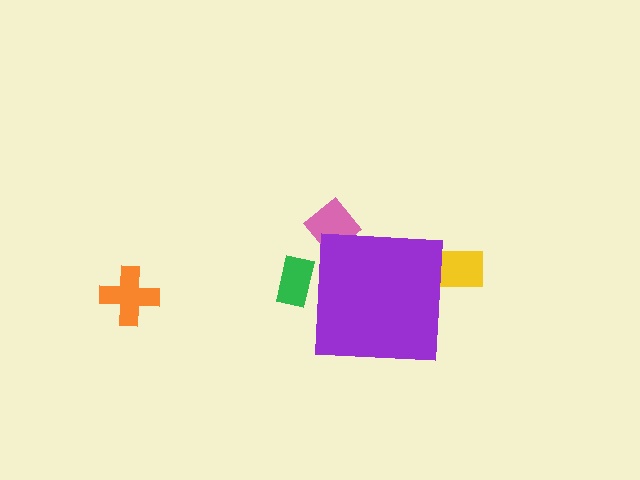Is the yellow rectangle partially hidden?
Yes, the yellow rectangle is partially hidden behind the purple square.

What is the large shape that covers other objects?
A purple square.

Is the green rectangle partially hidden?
Yes, the green rectangle is partially hidden behind the purple square.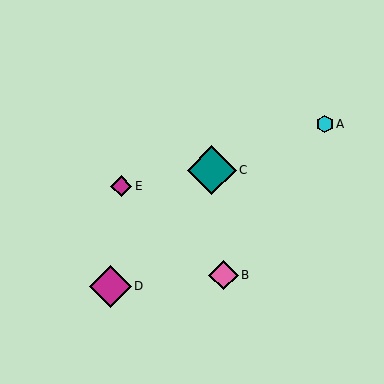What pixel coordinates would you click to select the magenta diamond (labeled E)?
Click at (121, 186) to select the magenta diamond E.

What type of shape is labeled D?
Shape D is a magenta diamond.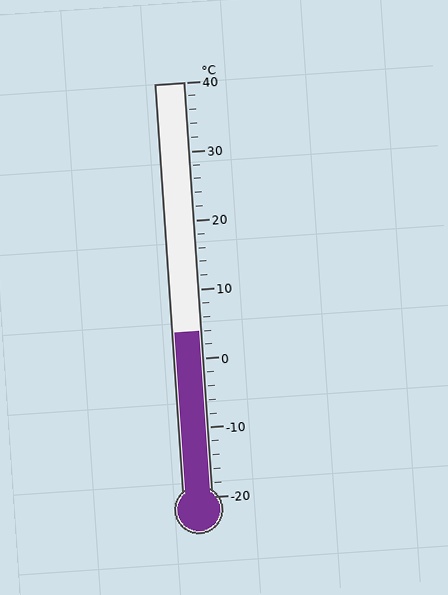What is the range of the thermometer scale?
The thermometer scale ranges from -20°C to 40°C.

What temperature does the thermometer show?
The thermometer shows approximately 4°C.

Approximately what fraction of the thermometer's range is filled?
The thermometer is filled to approximately 40% of its range.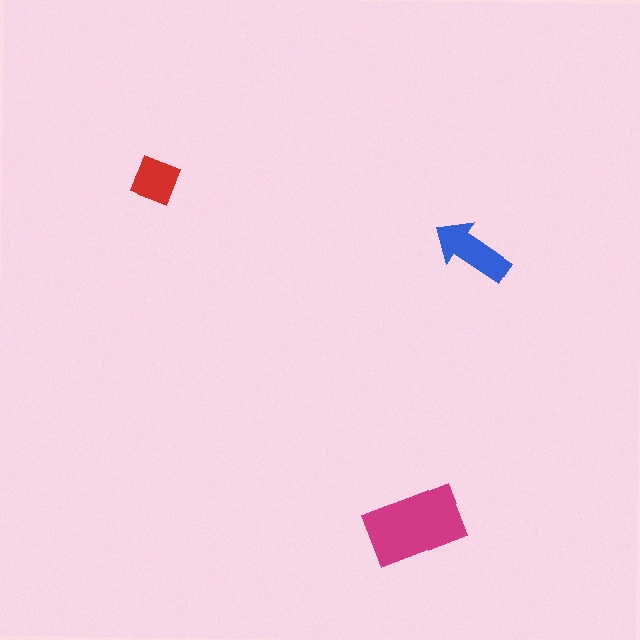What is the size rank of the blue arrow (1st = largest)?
2nd.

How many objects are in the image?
There are 3 objects in the image.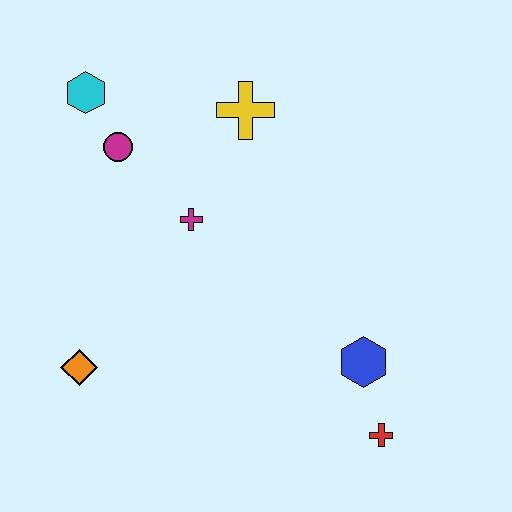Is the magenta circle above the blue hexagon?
Yes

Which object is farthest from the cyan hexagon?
The red cross is farthest from the cyan hexagon.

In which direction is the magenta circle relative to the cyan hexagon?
The magenta circle is below the cyan hexagon.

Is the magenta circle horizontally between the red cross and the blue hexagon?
No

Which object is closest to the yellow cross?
The magenta cross is closest to the yellow cross.